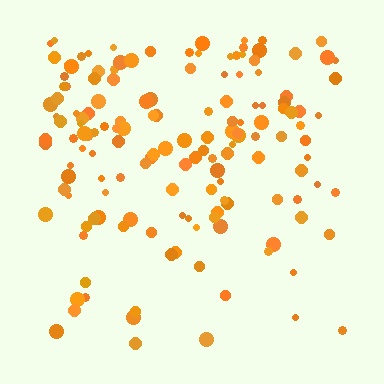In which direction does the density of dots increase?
From bottom to top, with the top side densest.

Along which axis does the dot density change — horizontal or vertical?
Vertical.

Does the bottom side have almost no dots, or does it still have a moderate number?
Still a moderate number, just noticeably fewer than the top.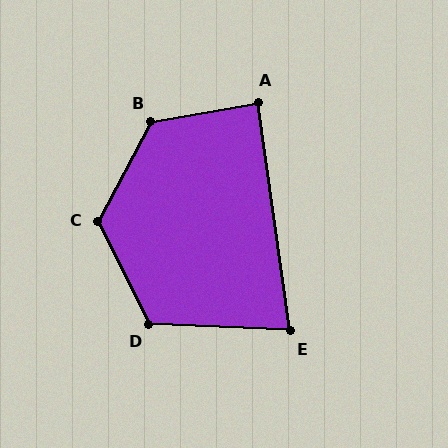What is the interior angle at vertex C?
Approximately 126 degrees (obtuse).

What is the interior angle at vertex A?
Approximately 88 degrees (approximately right).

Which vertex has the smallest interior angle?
E, at approximately 79 degrees.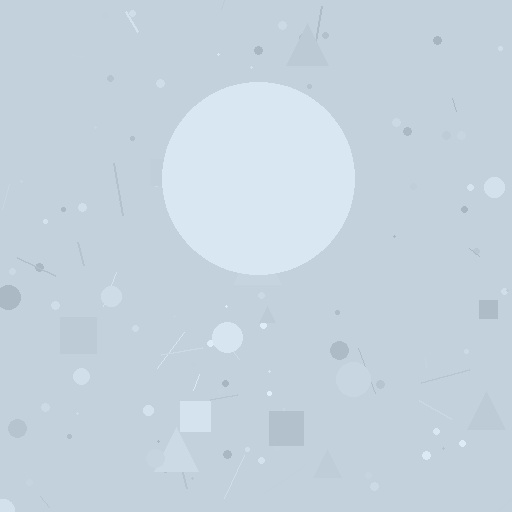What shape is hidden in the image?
A circle is hidden in the image.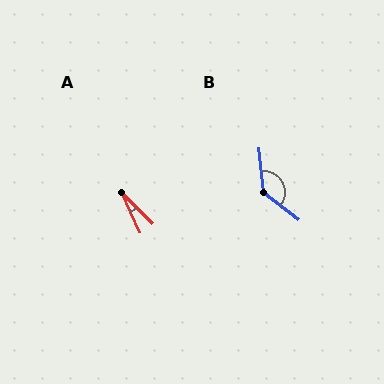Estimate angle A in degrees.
Approximately 20 degrees.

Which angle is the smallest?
A, at approximately 20 degrees.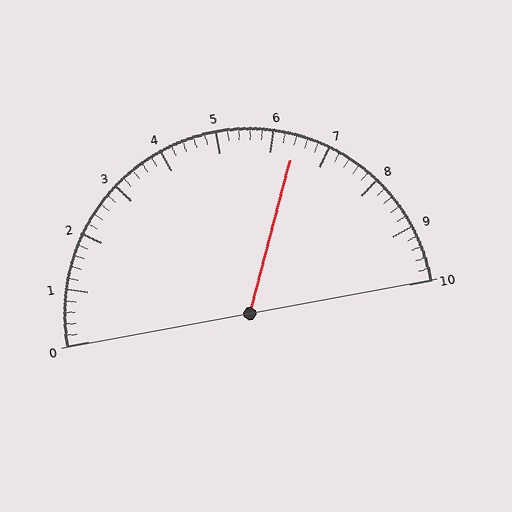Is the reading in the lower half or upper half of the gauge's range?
The reading is in the upper half of the range (0 to 10).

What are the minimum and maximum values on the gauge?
The gauge ranges from 0 to 10.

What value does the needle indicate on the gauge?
The needle indicates approximately 6.4.